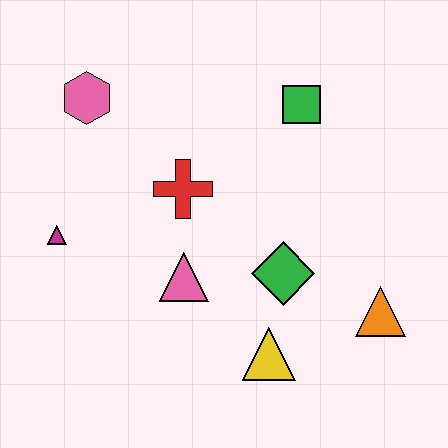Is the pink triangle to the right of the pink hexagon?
Yes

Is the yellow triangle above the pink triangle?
No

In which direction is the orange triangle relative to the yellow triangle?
The orange triangle is to the right of the yellow triangle.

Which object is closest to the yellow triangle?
The green diamond is closest to the yellow triangle.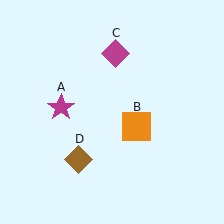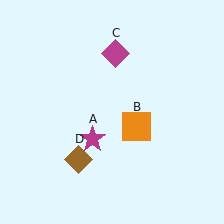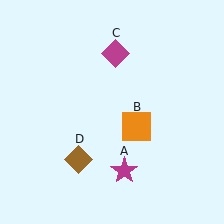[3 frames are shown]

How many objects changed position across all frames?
1 object changed position: magenta star (object A).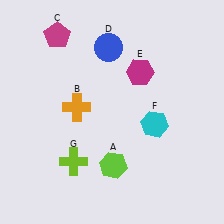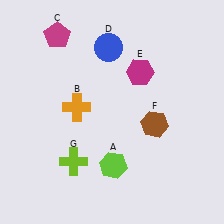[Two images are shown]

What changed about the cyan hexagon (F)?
In Image 1, F is cyan. In Image 2, it changed to brown.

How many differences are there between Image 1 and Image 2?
There is 1 difference between the two images.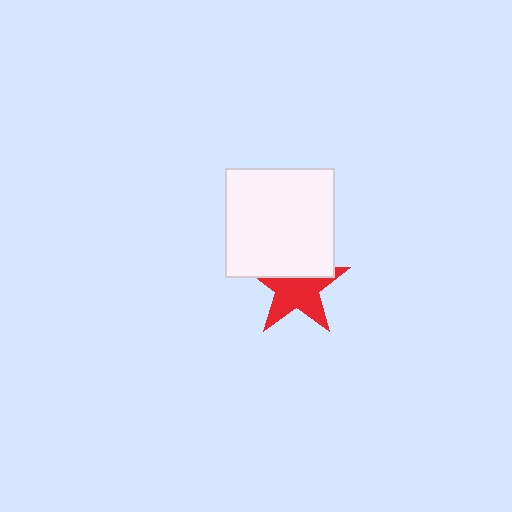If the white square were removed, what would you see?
You would see the complete red star.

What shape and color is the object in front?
The object in front is a white square.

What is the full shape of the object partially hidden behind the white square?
The partially hidden object is a red star.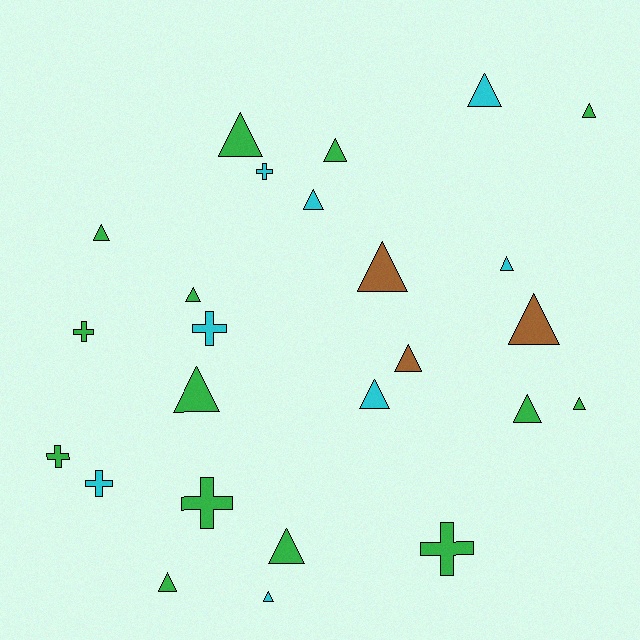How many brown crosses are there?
There are no brown crosses.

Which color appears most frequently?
Green, with 14 objects.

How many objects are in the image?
There are 25 objects.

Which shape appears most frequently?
Triangle, with 18 objects.